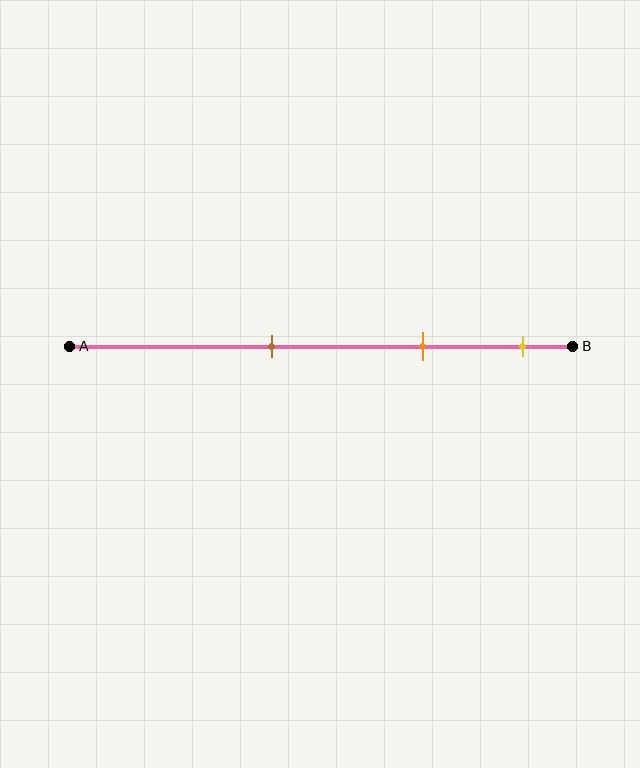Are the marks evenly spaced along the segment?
Yes, the marks are approximately evenly spaced.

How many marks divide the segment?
There are 3 marks dividing the segment.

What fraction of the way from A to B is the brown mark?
The brown mark is approximately 40% (0.4) of the way from A to B.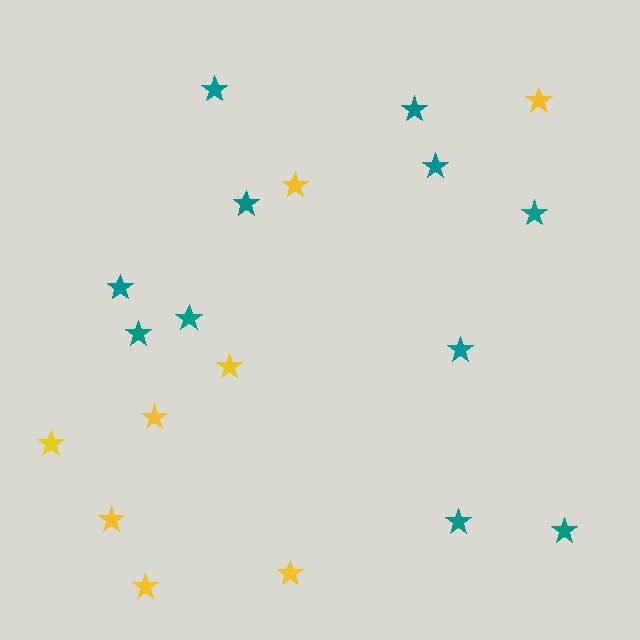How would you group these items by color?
There are 2 groups: one group of yellow stars (8) and one group of teal stars (11).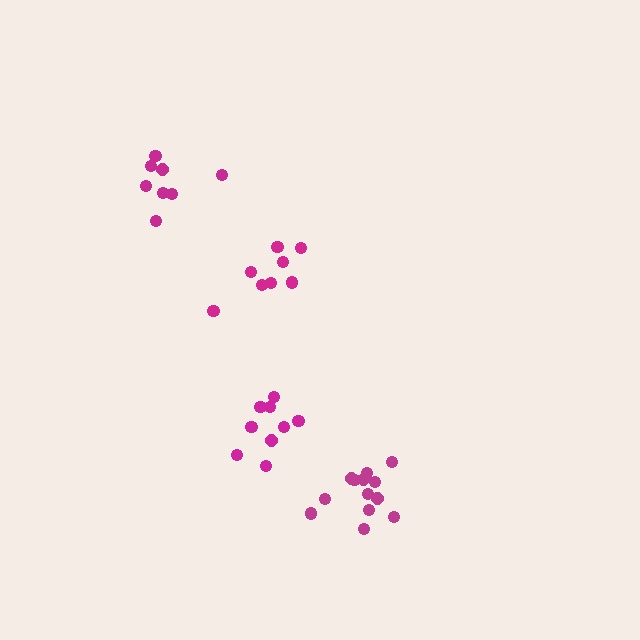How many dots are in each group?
Group 1: 13 dots, Group 2: 8 dots, Group 3: 8 dots, Group 4: 9 dots (38 total).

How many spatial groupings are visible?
There are 4 spatial groupings.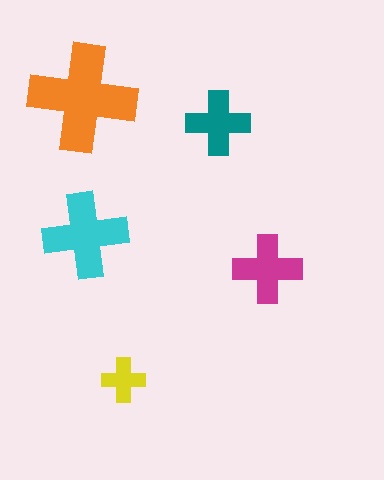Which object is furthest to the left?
The orange cross is leftmost.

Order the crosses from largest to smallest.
the orange one, the cyan one, the magenta one, the teal one, the yellow one.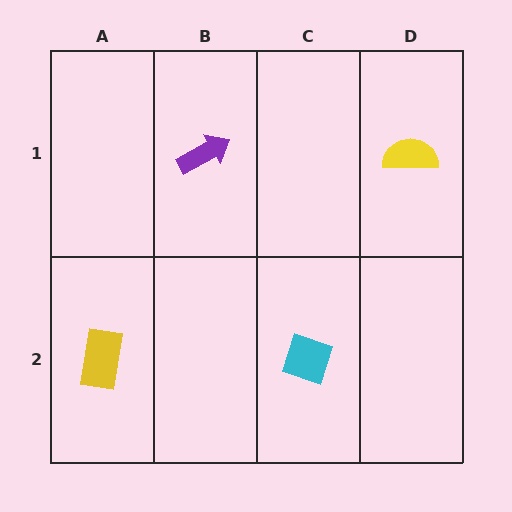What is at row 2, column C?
A cyan diamond.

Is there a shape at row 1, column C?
No, that cell is empty.